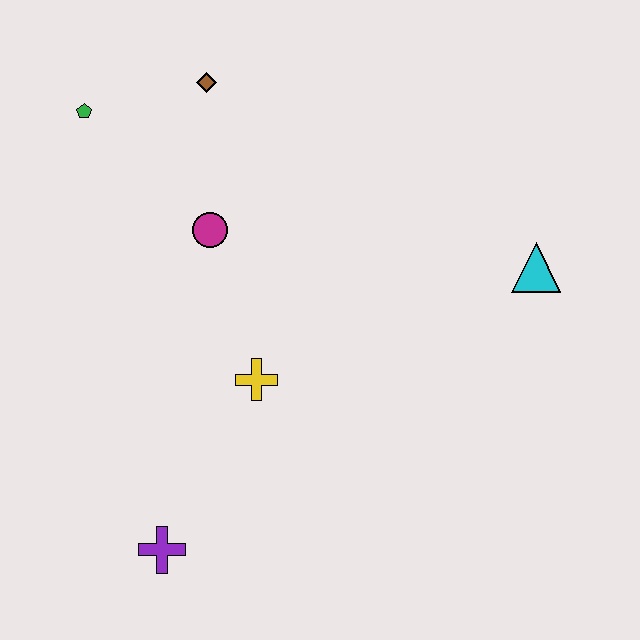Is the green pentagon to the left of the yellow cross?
Yes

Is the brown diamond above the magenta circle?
Yes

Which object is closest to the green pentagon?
The brown diamond is closest to the green pentagon.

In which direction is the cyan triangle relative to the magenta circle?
The cyan triangle is to the right of the magenta circle.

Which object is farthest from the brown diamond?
The purple cross is farthest from the brown diamond.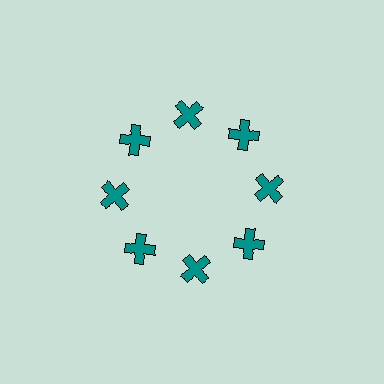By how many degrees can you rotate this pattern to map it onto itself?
The pattern maps onto itself every 45 degrees of rotation.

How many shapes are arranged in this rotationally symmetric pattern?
There are 8 shapes, arranged in 8 groups of 1.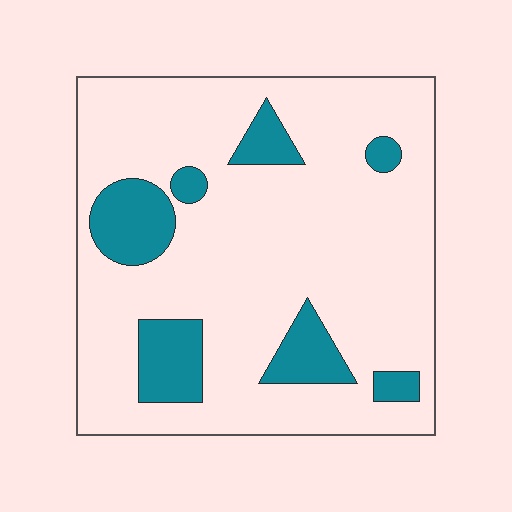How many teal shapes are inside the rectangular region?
7.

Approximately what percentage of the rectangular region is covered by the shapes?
Approximately 15%.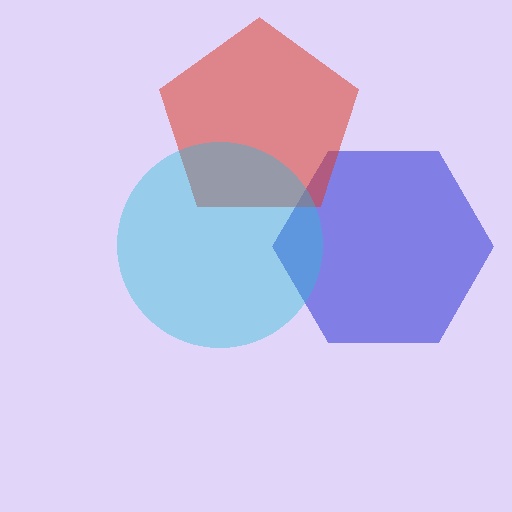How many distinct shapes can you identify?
There are 3 distinct shapes: a blue hexagon, a red pentagon, a cyan circle.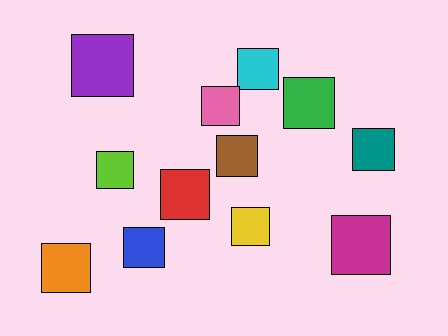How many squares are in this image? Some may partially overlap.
There are 12 squares.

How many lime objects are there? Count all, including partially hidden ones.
There is 1 lime object.